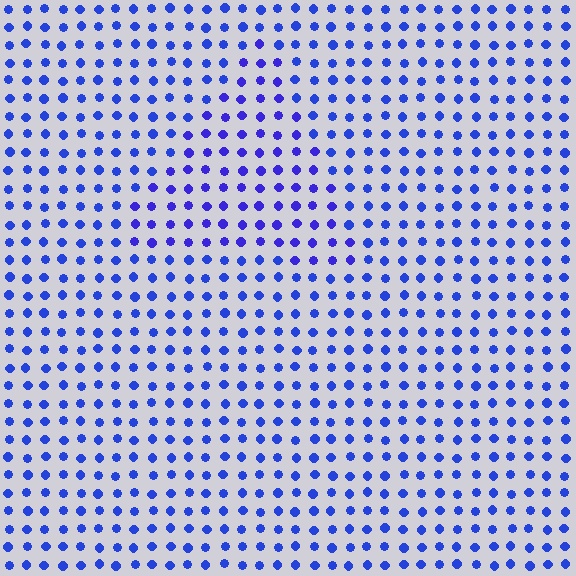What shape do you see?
I see a triangle.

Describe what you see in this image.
The image is filled with small blue elements in a uniform arrangement. A triangle-shaped region is visible where the elements are tinted to a slightly different hue, forming a subtle color boundary.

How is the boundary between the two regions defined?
The boundary is defined purely by a slight shift in hue (about 16 degrees). Spacing, size, and orientation are identical on both sides.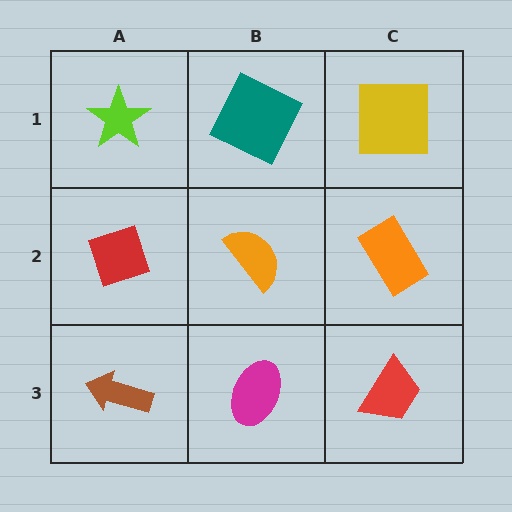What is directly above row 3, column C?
An orange rectangle.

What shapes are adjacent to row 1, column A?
A red diamond (row 2, column A), a teal square (row 1, column B).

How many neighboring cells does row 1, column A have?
2.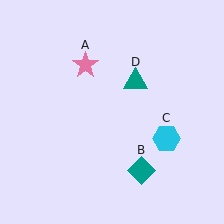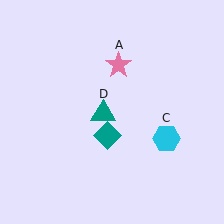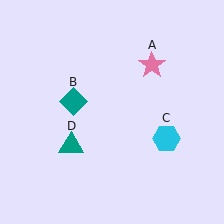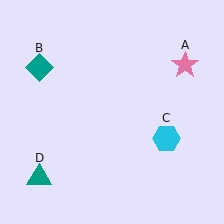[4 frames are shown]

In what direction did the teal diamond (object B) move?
The teal diamond (object B) moved up and to the left.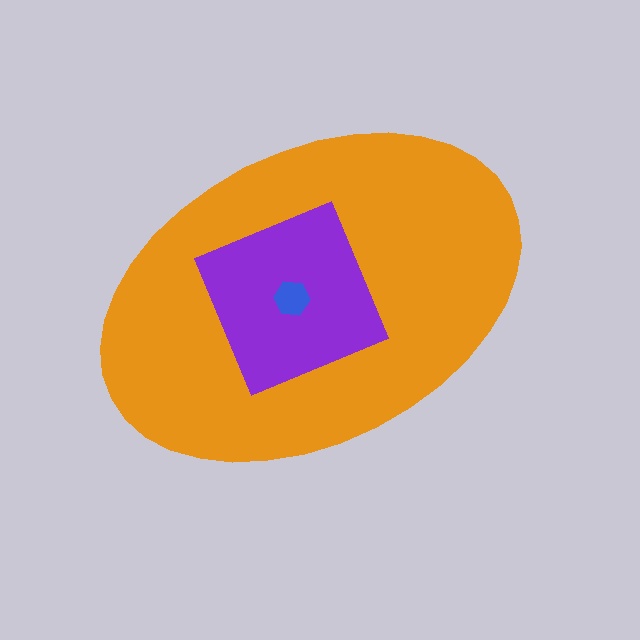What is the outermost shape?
The orange ellipse.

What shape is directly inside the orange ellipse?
The purple square.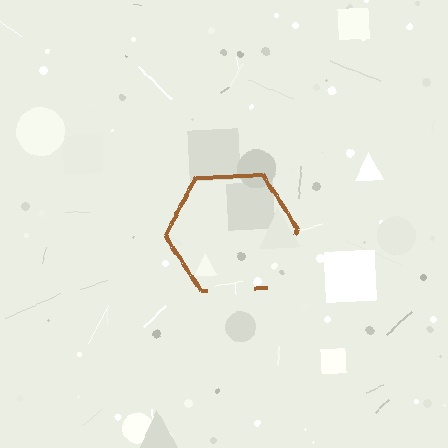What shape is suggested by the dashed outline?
The dashed outline suggests a hexagon.